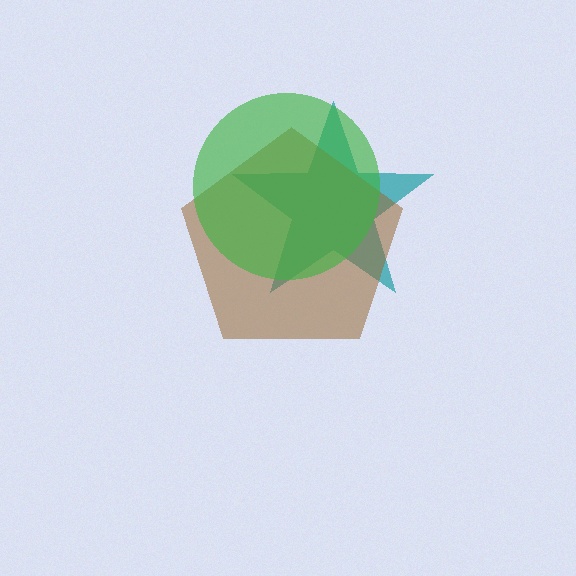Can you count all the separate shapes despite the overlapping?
Yes, there are 3 separate shapes.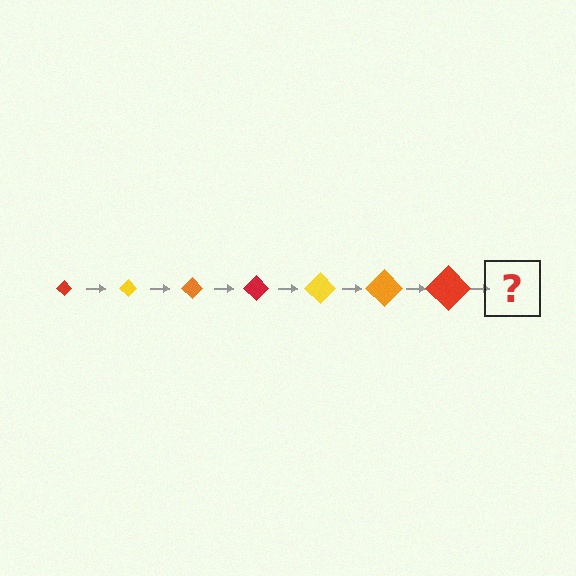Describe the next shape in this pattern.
It should be a yellow diamond, larger than the previous one.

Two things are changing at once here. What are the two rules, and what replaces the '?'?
The two rules are that the diamond grows larger each step and the color cycles through red, yellow, and orange. The '?' should be a yellow diamond, larger than the previous one.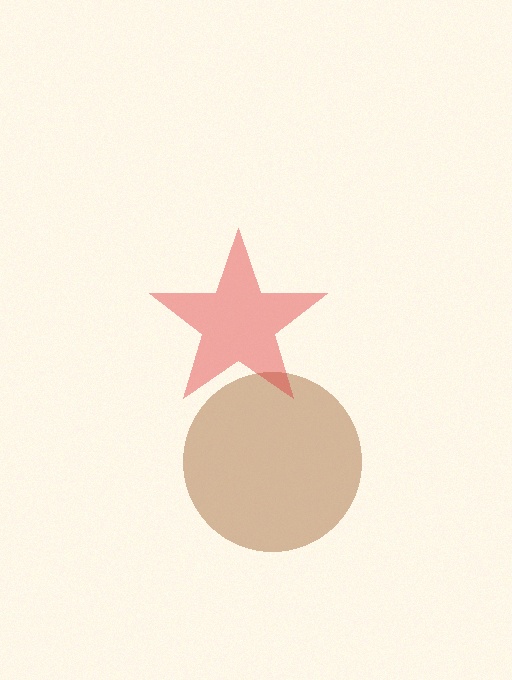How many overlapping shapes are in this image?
There are 2 overlapping shapes in the image.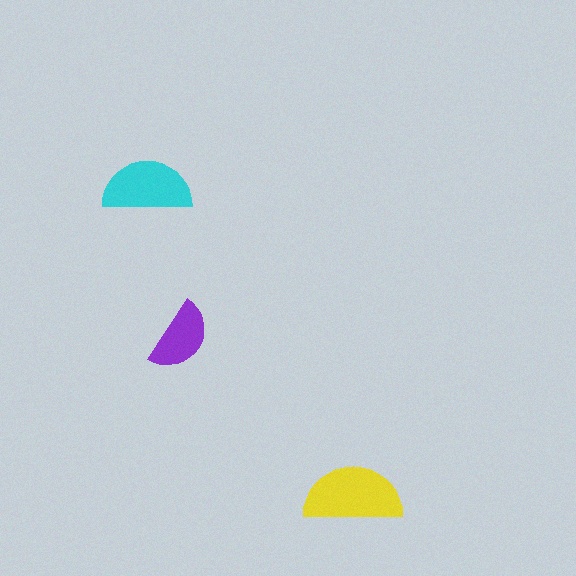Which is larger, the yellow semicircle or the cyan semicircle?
The yellow one.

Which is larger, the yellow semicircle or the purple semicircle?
The yellow one.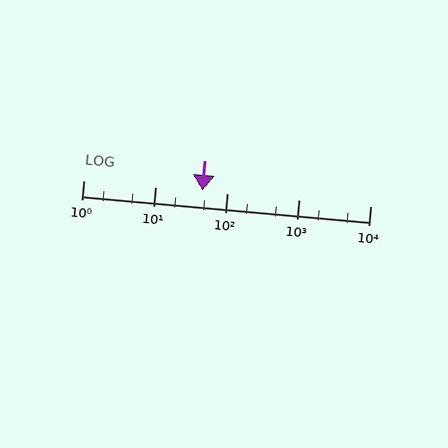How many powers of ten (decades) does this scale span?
The scale spans 4 decades, from 1 to 10000.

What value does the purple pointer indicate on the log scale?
The pointer indicates approximately 45.